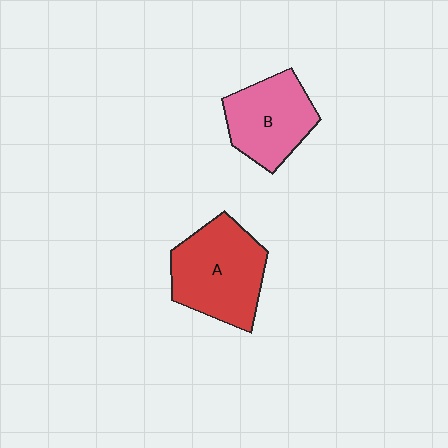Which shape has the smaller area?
Shape B (pink).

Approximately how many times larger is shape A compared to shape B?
Approximately 1.3 times.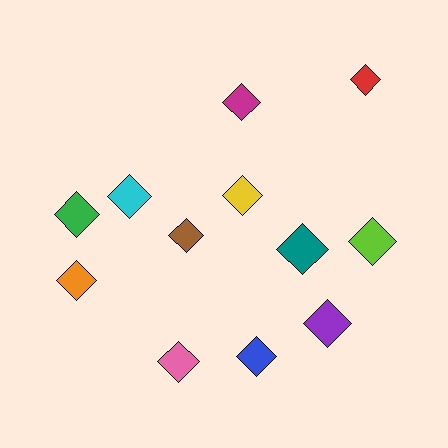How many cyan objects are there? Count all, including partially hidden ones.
There is 1 cyan object.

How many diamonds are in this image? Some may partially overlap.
There are 12 diamonds.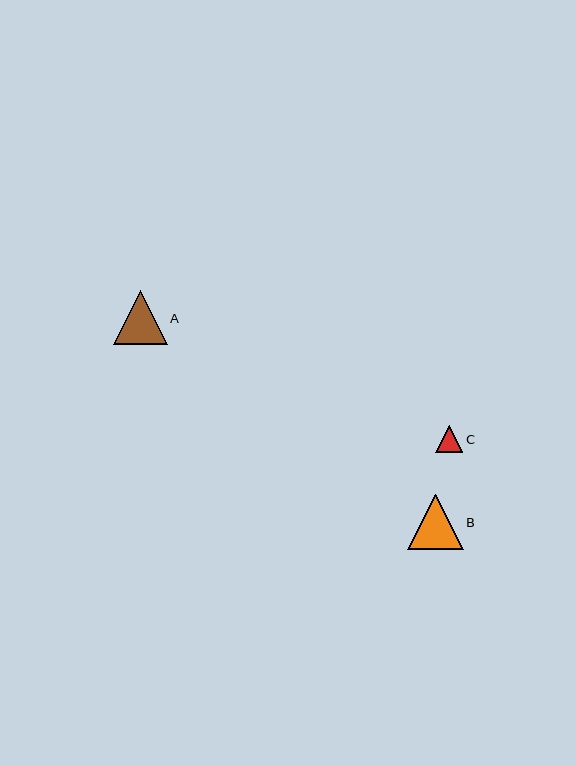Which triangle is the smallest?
Triangle C is the smallest with a size of approximately 28 pixels.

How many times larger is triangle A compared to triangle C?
Triangle A is approximately 2.0 times the size of triangle C.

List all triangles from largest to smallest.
From largest to smallest: B, A, C.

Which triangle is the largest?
Triangle B is the largest with a size of approximately 56 pixels.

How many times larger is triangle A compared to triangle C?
Triangle A is approximately 2.0 times the size of triangle C.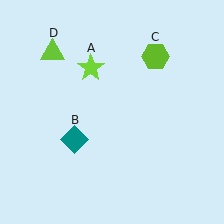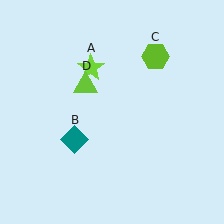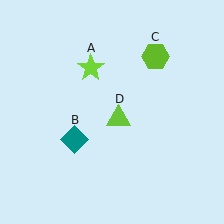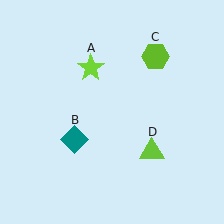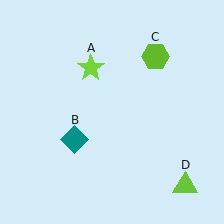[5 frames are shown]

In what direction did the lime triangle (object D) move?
The lime triangle (object D) moved down and to the right.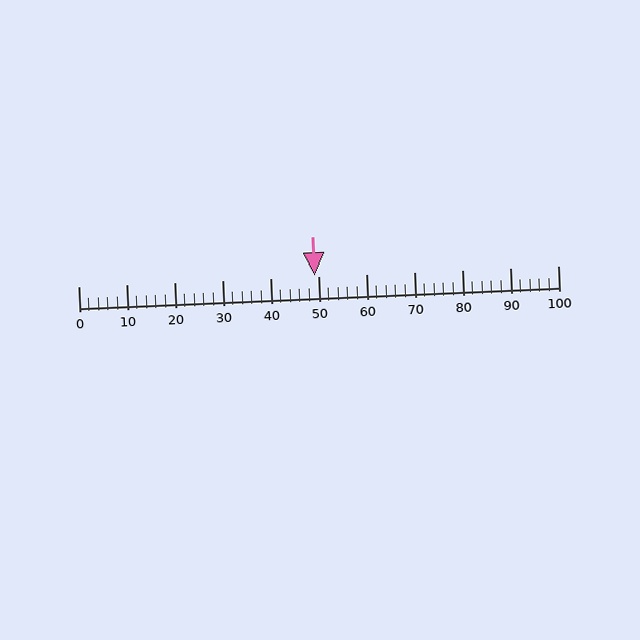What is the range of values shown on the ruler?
The ruler shows values from 0 to 100.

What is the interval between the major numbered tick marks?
The major tick marks are spaced 10 units apart.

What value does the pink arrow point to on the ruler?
The pink arrow points to approximately 49.